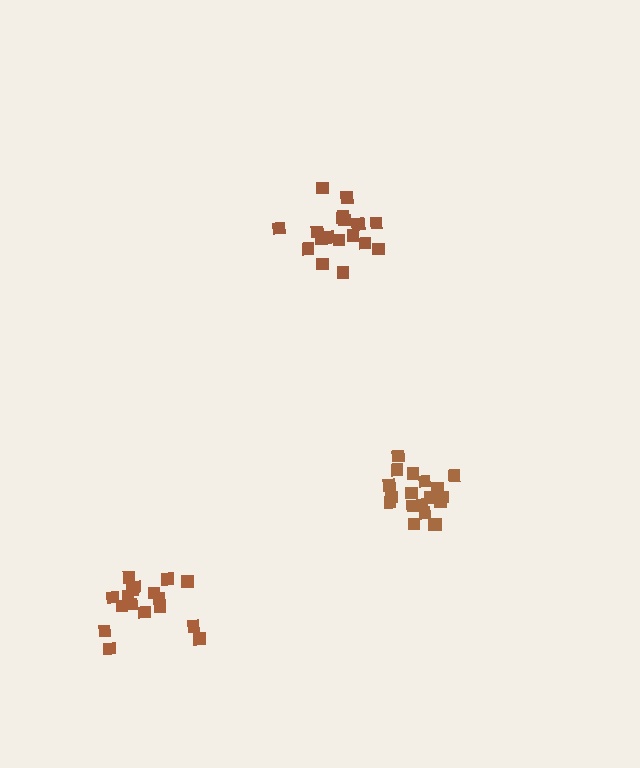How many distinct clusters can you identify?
There are 3 distinct clusters.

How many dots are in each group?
Group 1: 17 dots, Group 2: 19 dots, Group 3: 19 dots (55 total).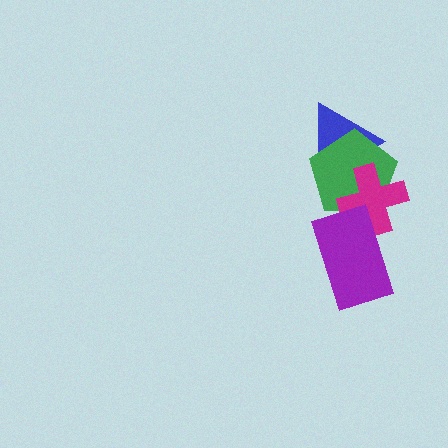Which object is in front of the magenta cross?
The purple rectangle is in front of the magenta cross.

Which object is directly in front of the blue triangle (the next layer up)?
The green pentagon is directly in front of the blue triangle.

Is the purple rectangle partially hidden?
No, no other shape covers it.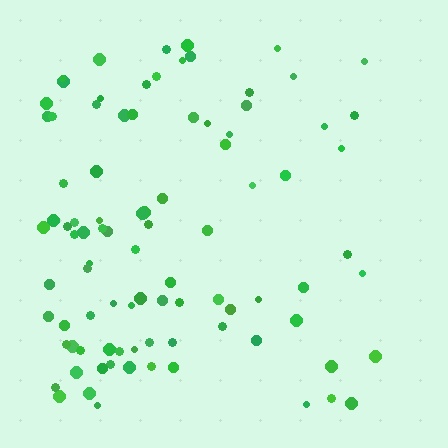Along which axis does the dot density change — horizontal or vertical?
Horizontal.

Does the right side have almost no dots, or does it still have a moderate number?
Still a moderate number, just noticeably fewer than the left.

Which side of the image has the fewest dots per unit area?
The right.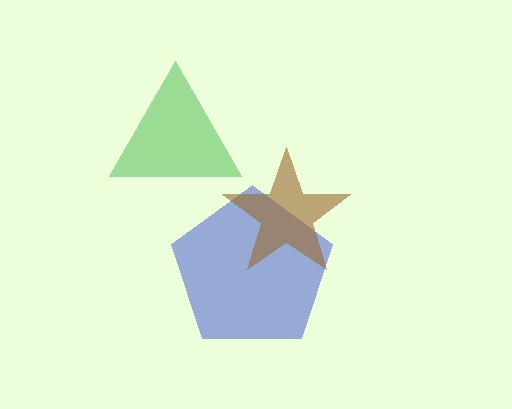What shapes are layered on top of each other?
The layered shapes are: a blue pentagon, a green triangle, a brown star.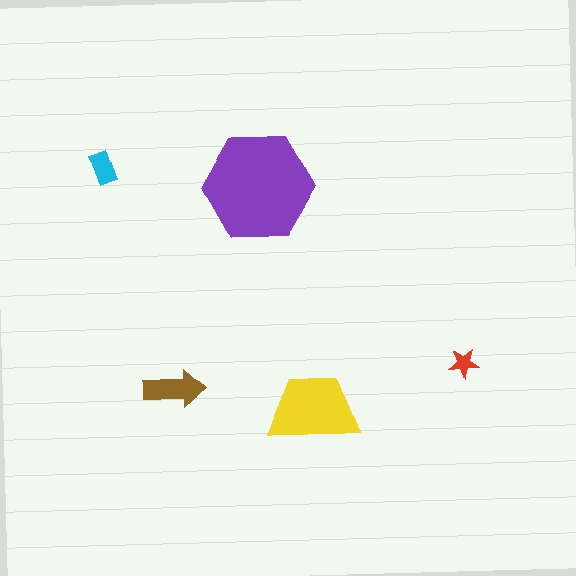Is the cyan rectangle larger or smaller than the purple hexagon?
Smaller.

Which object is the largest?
The purple hexagon.